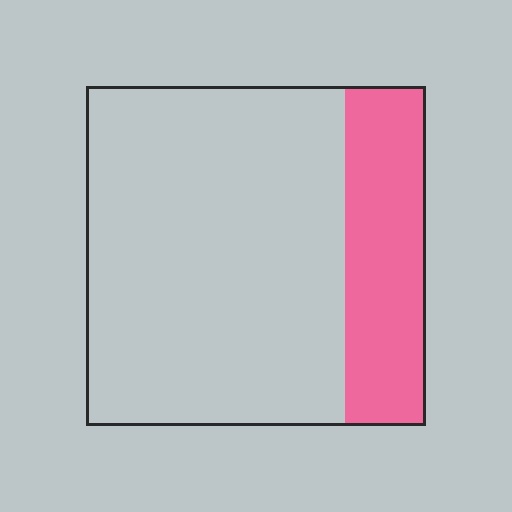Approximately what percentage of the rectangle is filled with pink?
Approximately 25%.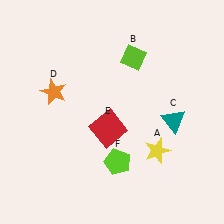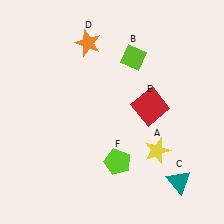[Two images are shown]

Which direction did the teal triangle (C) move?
The teal triangle (C) moved down.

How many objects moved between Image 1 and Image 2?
3 objects moved between the two images.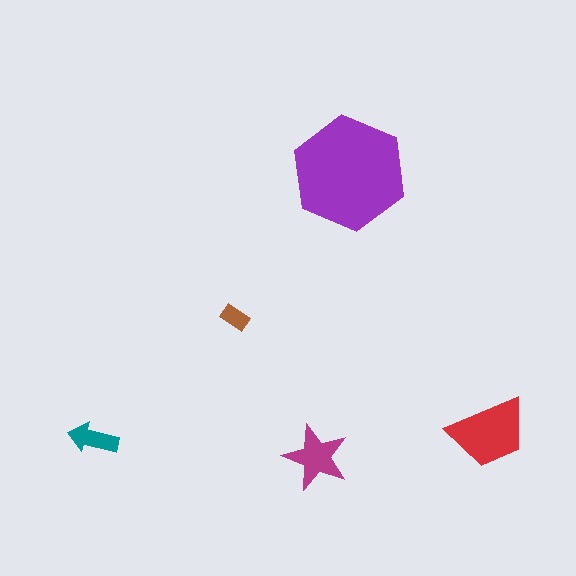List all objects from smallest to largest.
The brown rectangle, the teal arrow, the magenta star, the red trapezoid, the purple hexagon.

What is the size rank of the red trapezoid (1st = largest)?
2nd.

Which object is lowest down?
The magenta star is bottommost.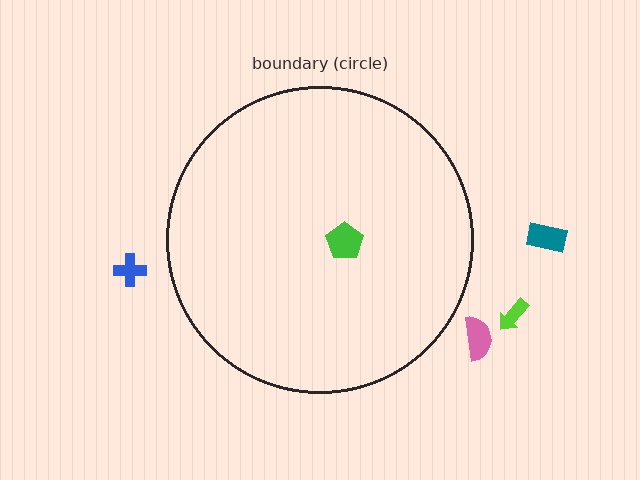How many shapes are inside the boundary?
1 inside, 4 outside.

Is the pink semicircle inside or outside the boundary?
Outside.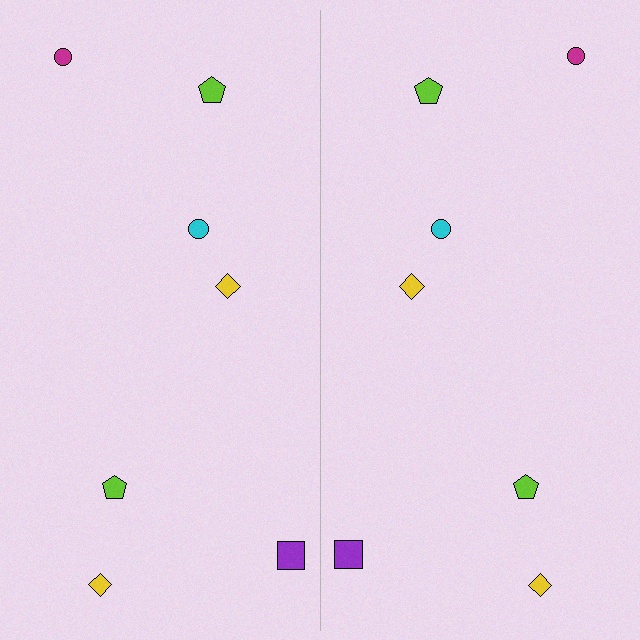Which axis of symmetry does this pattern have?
The pattern has a vertical axis of symmetry running through the center of the image.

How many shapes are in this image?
There are 14 shapes in this image.